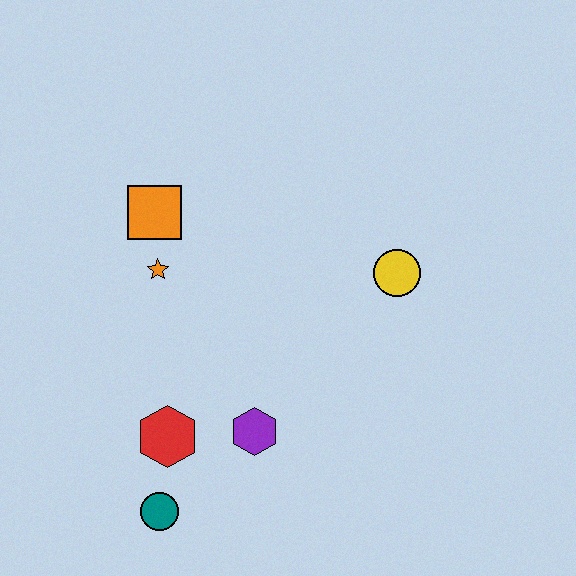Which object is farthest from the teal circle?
The yellow circle is farthest from the teal circle.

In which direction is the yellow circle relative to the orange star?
The yellow circle is to the right of the orange star.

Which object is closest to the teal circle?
The red hexagon is closest to the teal circle.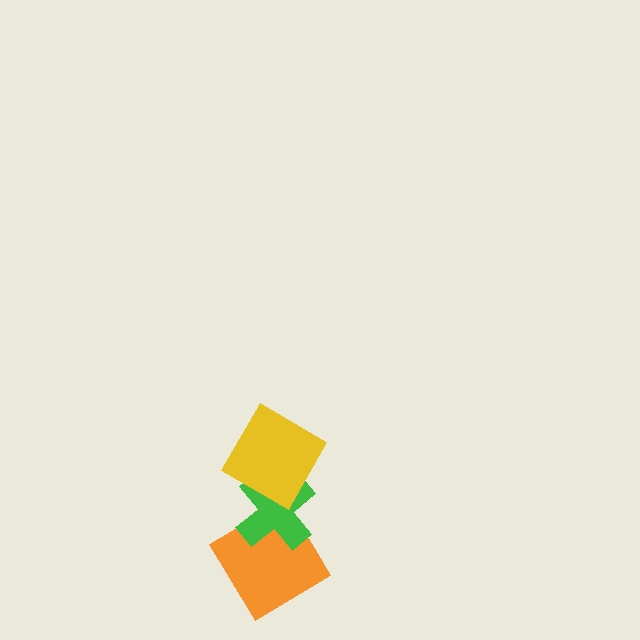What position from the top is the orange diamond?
The orange diamond is 3rd from the top.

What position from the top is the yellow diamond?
The yellow diamond is 1st from the top.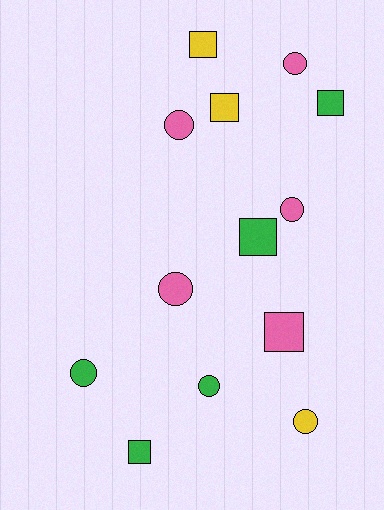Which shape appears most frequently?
Circle, with 7 objects.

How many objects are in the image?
There are 13 objects.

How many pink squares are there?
There is 1 pink square.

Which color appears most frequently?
Green, with 5 objects.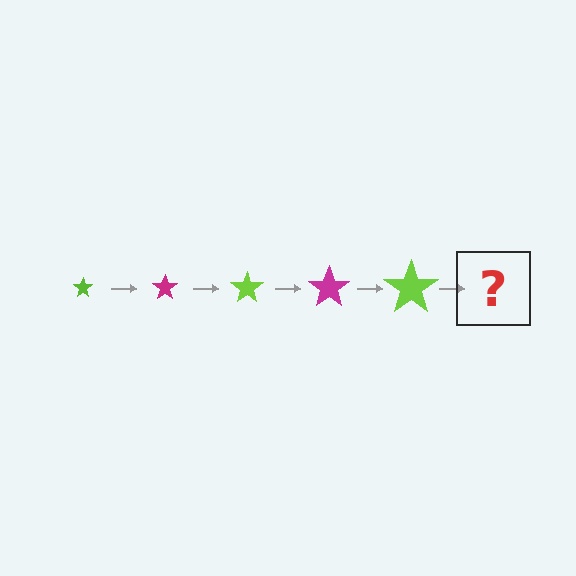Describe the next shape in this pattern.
It should be a magenta star, larger than the previous one.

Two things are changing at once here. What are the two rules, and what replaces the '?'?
The two rules are that the star grows larger each step and the color cycles through lime and magenta. The '?' should be a magenta star, larger than the previous one.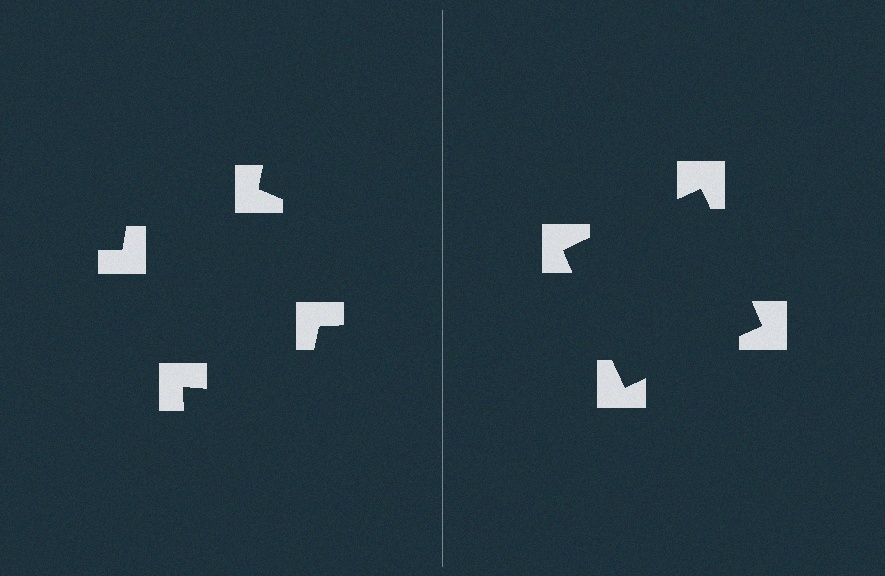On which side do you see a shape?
An illusory square appears on the right side. On the left side the wedge cuts are rotated, so no coherent shape forms.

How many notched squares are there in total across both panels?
8 — 4 on each side.